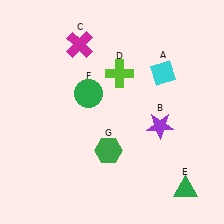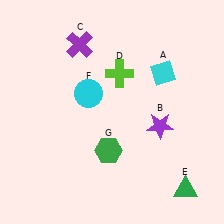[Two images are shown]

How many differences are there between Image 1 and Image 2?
There are 2 differences between the two images.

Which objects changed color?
C changed from magenta to purple. F changed from green to cyan.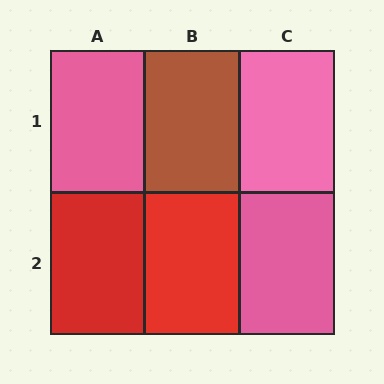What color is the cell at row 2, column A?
Red.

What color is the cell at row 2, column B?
Red.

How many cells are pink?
3 cells are pink.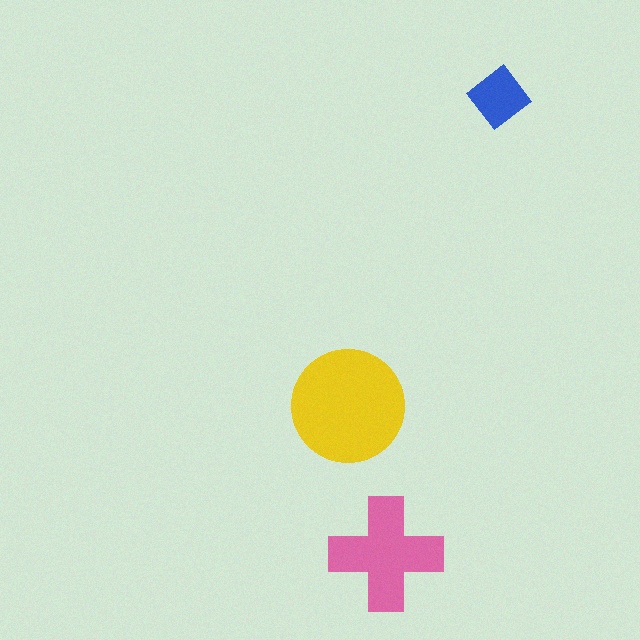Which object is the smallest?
The blue diamond.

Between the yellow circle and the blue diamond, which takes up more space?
The yellow circle.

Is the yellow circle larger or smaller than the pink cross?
Larger.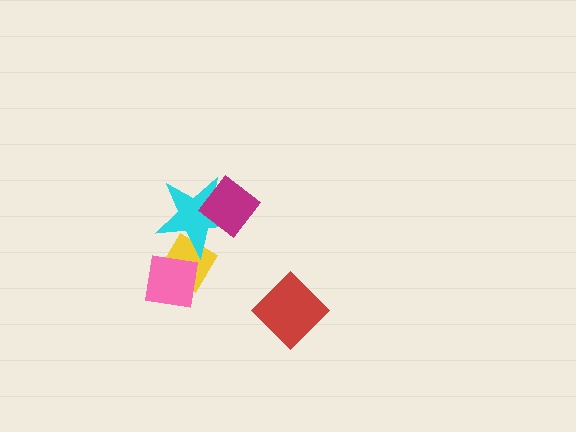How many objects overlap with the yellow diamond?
2 objects overlap with the yellow diamond.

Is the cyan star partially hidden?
Yes, it is partially covered by another shape.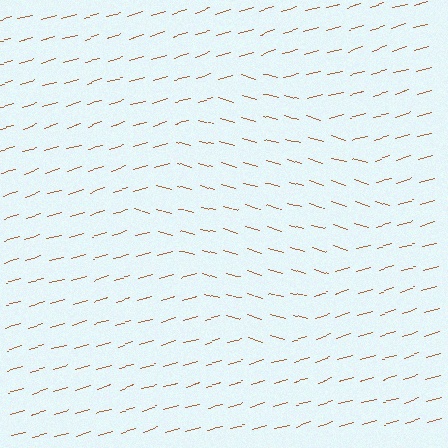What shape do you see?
I see a diamond.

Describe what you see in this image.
The image is filled with small brown line segments. A diamond region in the image has lines oriented differently from the surrounding lines, creating a visible texture boundary.